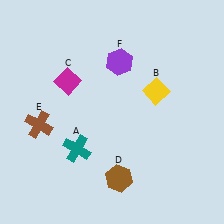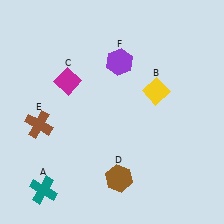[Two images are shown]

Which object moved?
The teal cross (A) moved down.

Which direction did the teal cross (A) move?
The teal cross (A) moved down.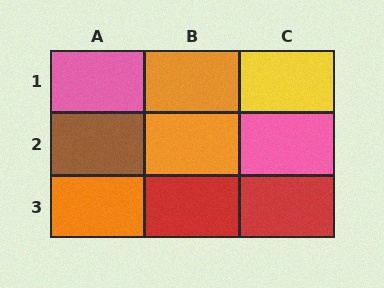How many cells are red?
2 cells are red.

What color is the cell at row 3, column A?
Orange.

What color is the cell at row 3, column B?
Red.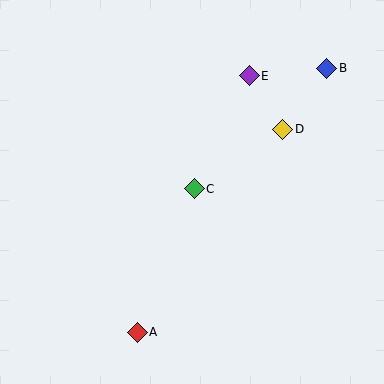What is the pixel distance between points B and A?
The distance between B and A is 325 pixels.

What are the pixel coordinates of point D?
Point D is at (283, 129).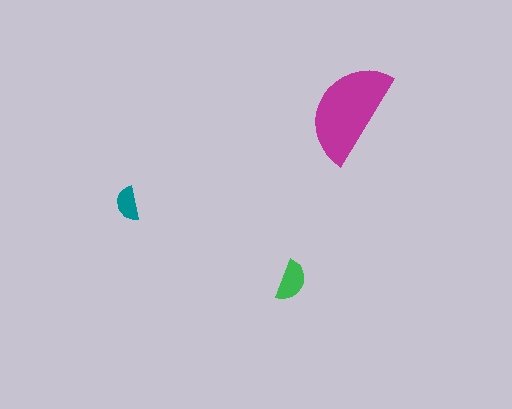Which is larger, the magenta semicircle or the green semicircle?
The magenta one.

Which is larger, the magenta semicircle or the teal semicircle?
The magenta one.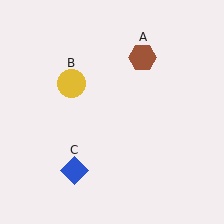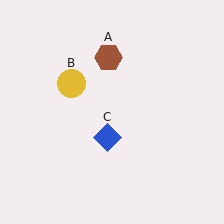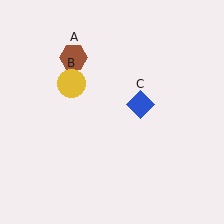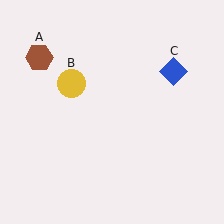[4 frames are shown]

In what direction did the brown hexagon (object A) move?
The brown hexagon (object A) moved left.